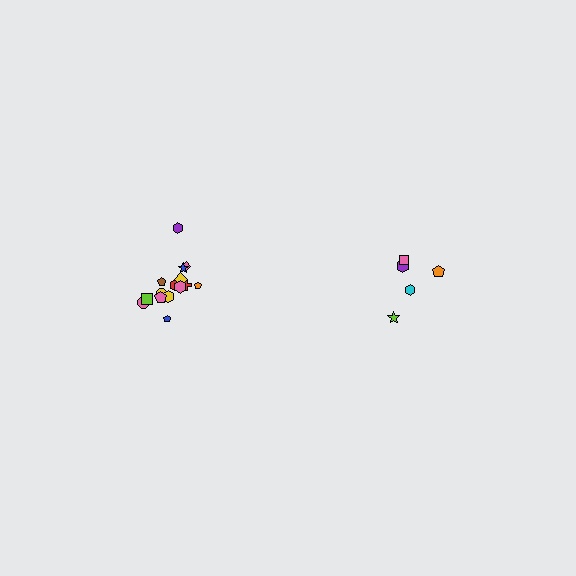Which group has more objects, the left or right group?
The left group.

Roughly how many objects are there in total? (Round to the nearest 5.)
Roughly 20 objects in total.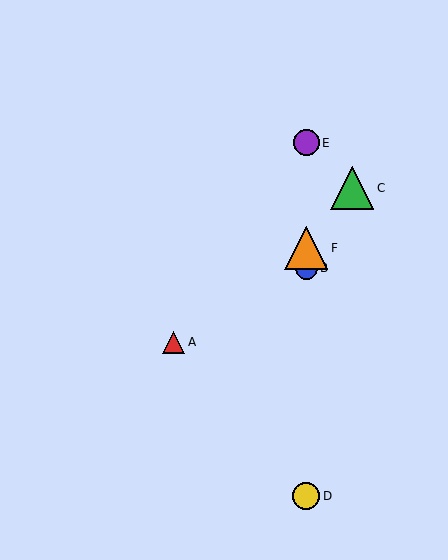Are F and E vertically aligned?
Yes, both are at x≈306.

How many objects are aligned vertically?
4 objects (B, D, E, F) are aligned vertically.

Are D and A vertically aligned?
No, D is at x≈306 and A is at x≈174.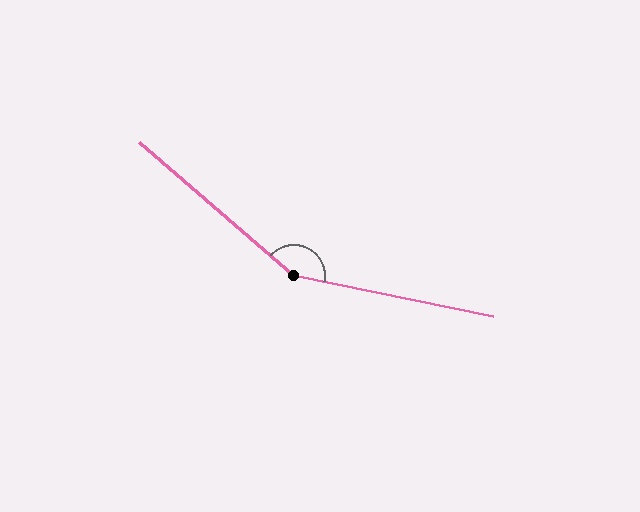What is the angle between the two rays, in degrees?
Approximately 151 degrees.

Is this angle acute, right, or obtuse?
It is obtuse.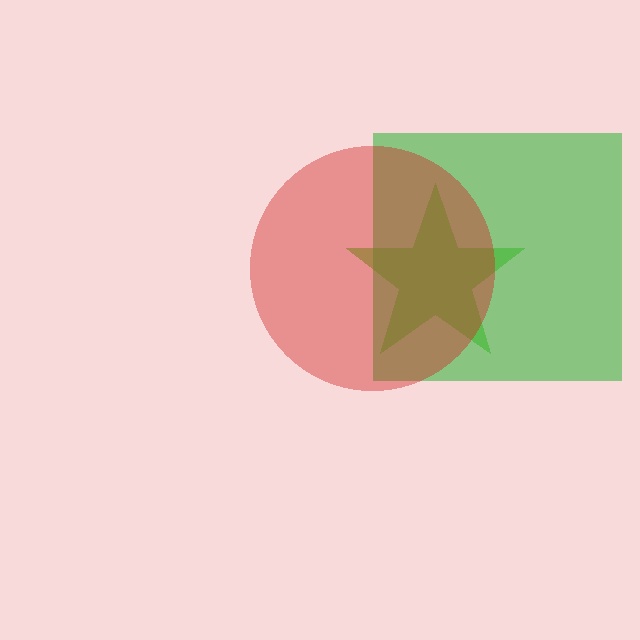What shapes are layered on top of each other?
The layered shapes are: a lime star, a green square, a red circle.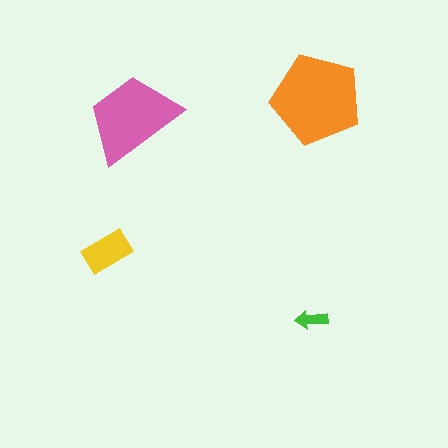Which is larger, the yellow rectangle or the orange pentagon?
The orange pentagon.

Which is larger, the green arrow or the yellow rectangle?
The yellow rectangle.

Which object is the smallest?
The green arrow.